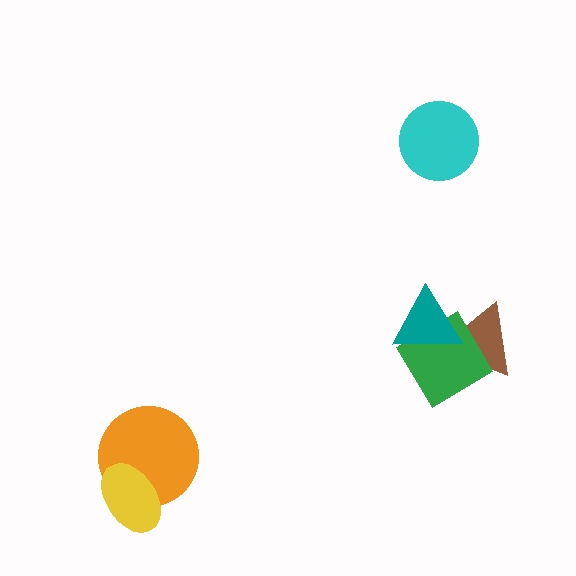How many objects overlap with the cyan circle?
0 objects overlap with the cyan circle.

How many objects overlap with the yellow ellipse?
1 object overlaps with the yellow ellipse.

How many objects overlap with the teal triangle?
2 objects overlap with the teal triangle.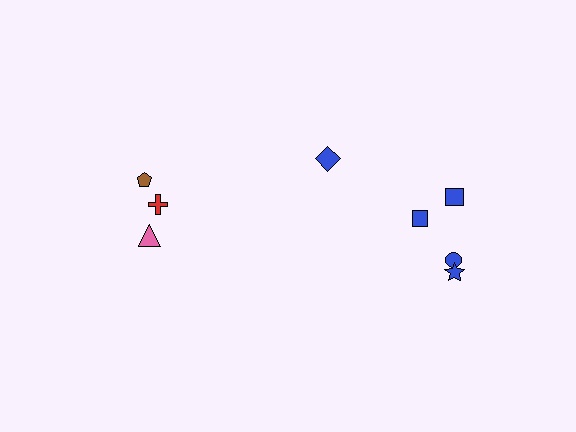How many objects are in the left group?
There are 3 objects.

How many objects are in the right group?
There are 5 objects.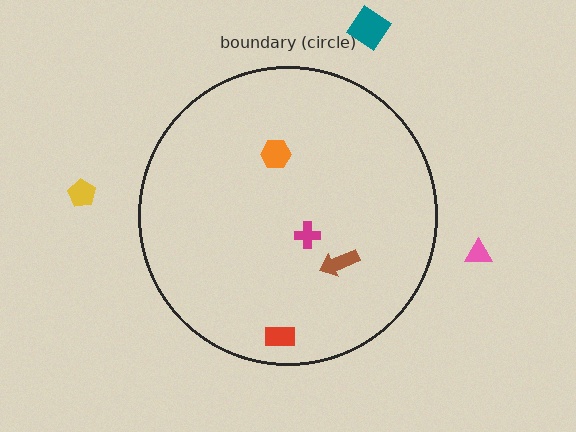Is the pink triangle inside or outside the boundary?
Outside.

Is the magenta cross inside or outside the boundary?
Inside.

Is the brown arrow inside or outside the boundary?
Inside.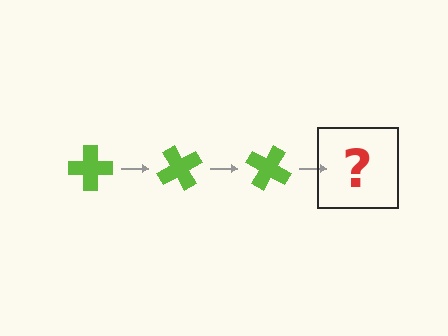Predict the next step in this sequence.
The next step is a lime cross rotated 180 degrees.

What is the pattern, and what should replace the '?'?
The pattern is that the cross rotates 60 degrees each step. The '?' should be a lime cross rotated 180 degrees.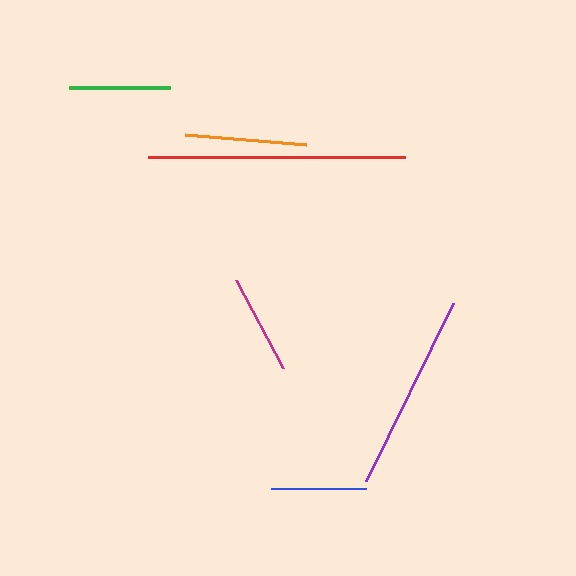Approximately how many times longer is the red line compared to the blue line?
The red line is approximately 2.7 times the length of the blue line.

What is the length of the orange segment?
The orange segment is approximately 121 pixels long.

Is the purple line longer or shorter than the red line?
The red line is longer than the purple line.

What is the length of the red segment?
The red segment is approximately 257 pixels long.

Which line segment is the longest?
The red line is the longest at approximately 257 pixels.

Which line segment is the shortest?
The blue line is the shortest at approximately 95 pixels.